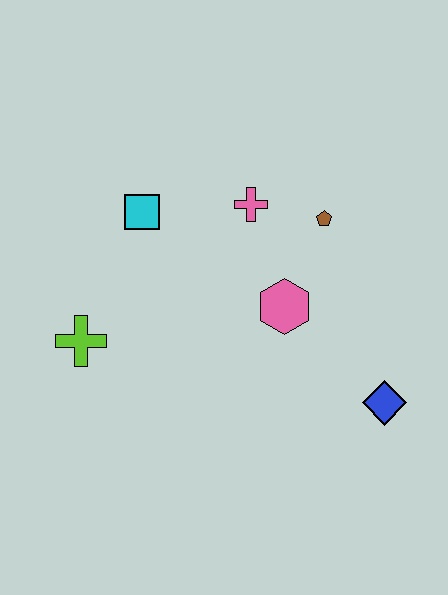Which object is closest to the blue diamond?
The pink hexagon is closest to the blue diamond.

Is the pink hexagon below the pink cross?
Yes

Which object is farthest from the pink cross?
The blue diamond is farthest from the pink cross.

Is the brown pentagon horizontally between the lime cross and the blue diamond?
Yes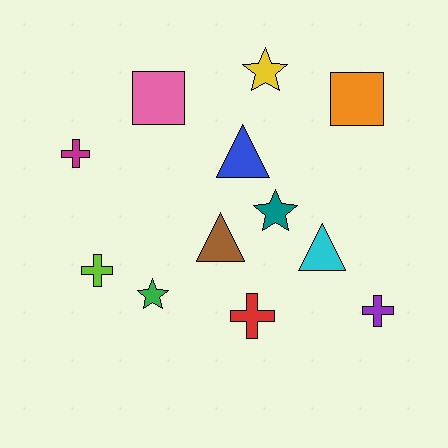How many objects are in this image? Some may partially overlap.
There are 12 objects.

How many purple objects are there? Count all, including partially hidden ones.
There is 1 purple object.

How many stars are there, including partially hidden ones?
There are 3 stars.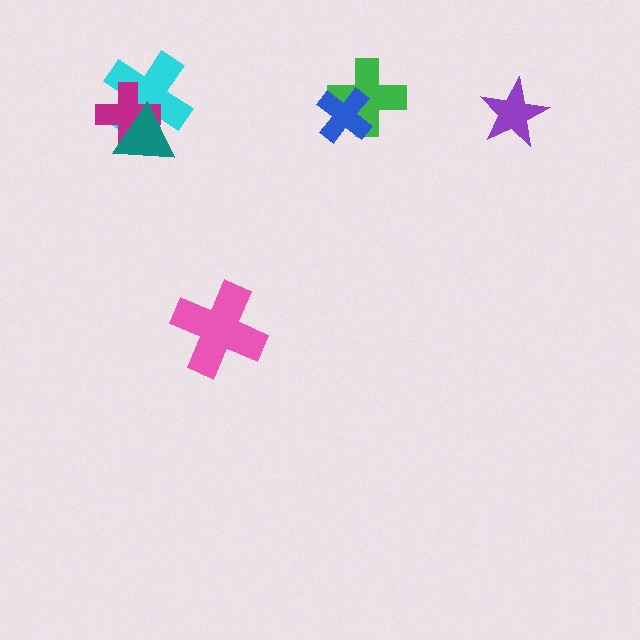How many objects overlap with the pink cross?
0 objects overlap with the pink cross.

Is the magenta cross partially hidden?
Yes, it is partially covered by another shape.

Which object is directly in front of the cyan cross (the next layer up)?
The magenta cross is directly in front of the cyan cross.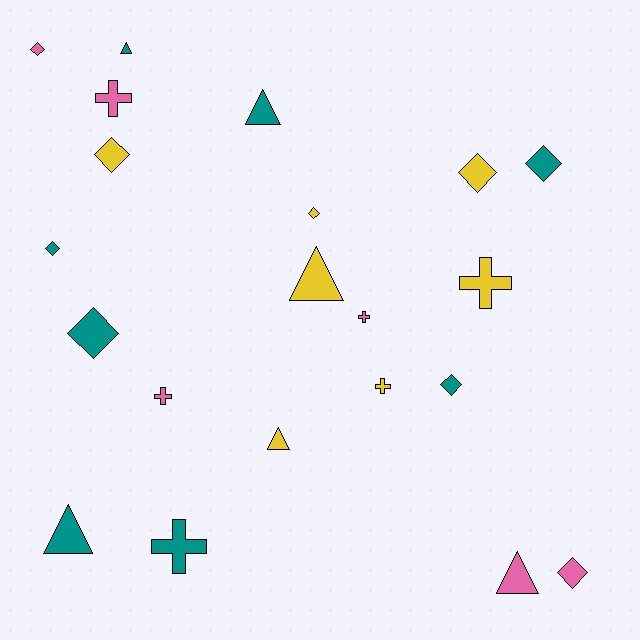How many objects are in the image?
There are 21 objects.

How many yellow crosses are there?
There are 2 yellow crosses.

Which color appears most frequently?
Teal, with 8 objects.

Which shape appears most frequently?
Diamond, with 9 objects.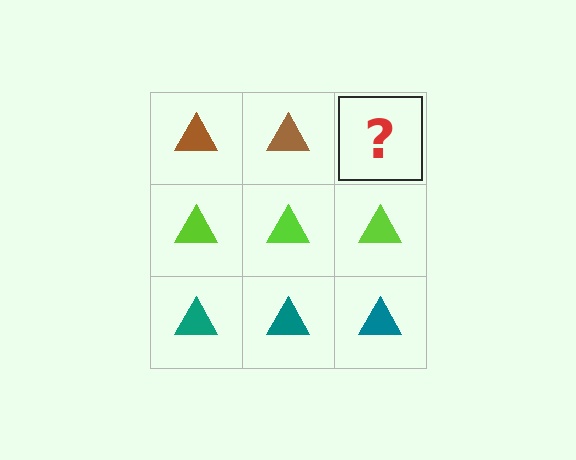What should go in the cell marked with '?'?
The missing cell should contain a brown triangle.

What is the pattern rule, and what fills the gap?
The rule is that each row has a consistent color. The gap should be filled with a brown triangle.